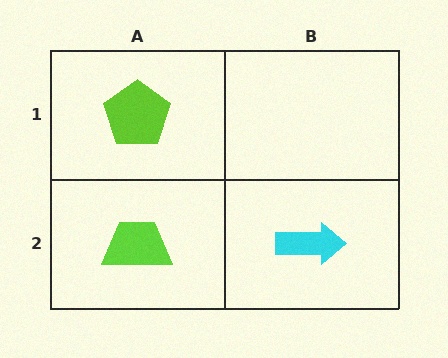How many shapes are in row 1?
1 shape.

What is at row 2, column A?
A lime trapezoid.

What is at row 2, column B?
A cyan arrow.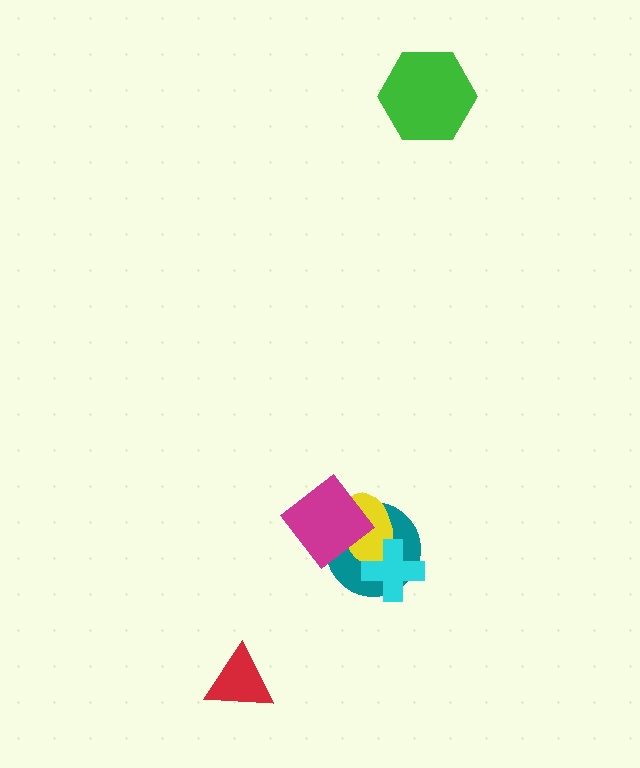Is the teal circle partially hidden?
Yes, it is partially covered by another shape.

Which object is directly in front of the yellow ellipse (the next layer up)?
The cyan cross is directly in front of the yellow ellipse.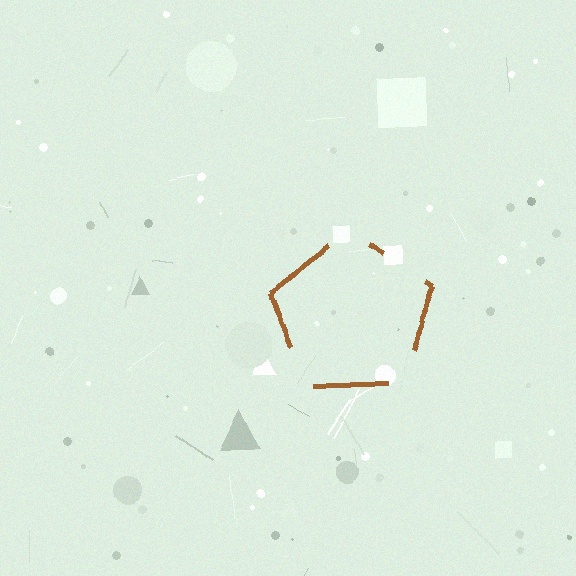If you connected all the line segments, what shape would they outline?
They would outline a pentagon.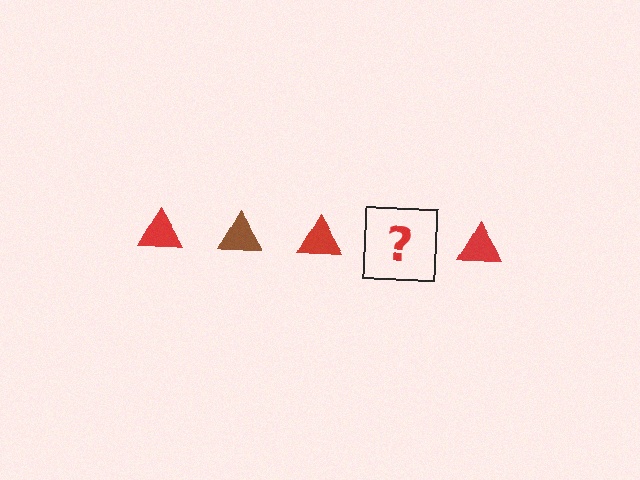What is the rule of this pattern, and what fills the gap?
The rule is that the pattern cycles through red, brown triangles. The gap should be filled with a brown triangle.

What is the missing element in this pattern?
The missing element is a brown triangle.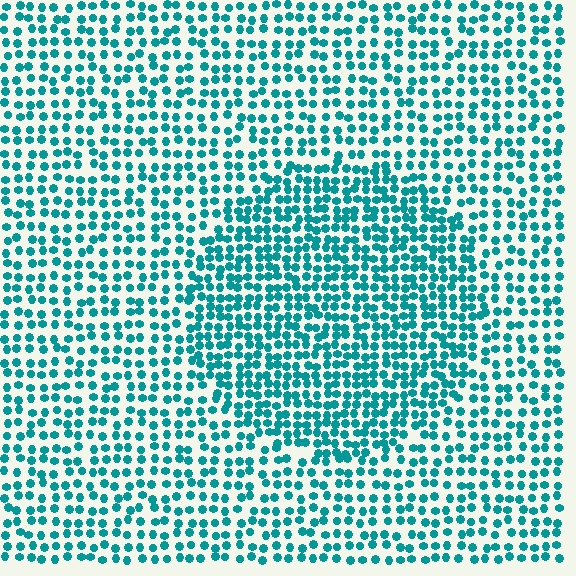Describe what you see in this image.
The image contains small teal elements arranged at two different densities. A circle-shaped region is visible where the elements are more densely packed than the surrounding area.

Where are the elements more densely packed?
The elements are more densely packed inside the circle boundary.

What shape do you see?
I see a circle.